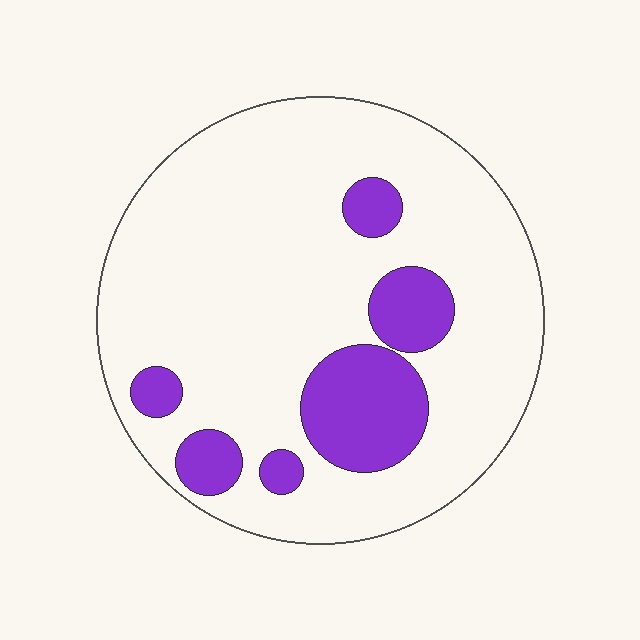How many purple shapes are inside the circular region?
6.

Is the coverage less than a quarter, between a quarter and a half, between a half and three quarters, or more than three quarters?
Less than a quarter.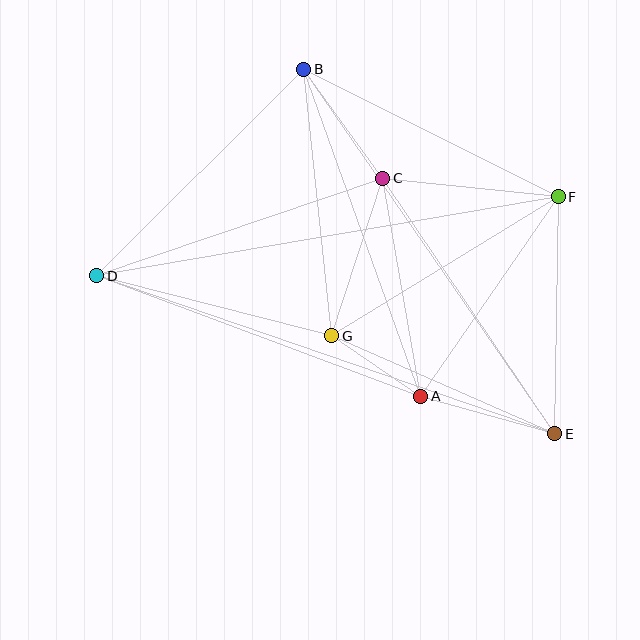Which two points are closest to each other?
Points A and G are closest to each other.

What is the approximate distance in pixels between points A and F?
The distance between A and F is approximately 242 pixels.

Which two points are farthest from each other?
Points D and E are farthest from each other.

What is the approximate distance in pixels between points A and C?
The distance between A and C is approximately 221 pixels.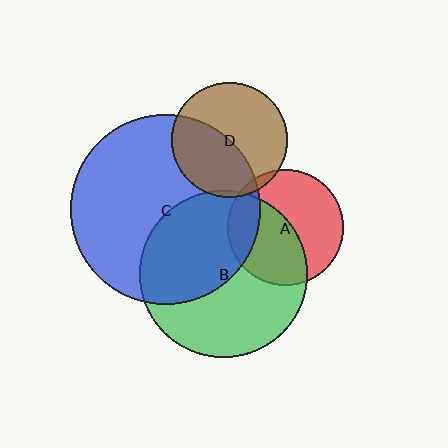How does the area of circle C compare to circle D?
Approximately 2.7 times.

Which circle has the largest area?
Circle C (blue).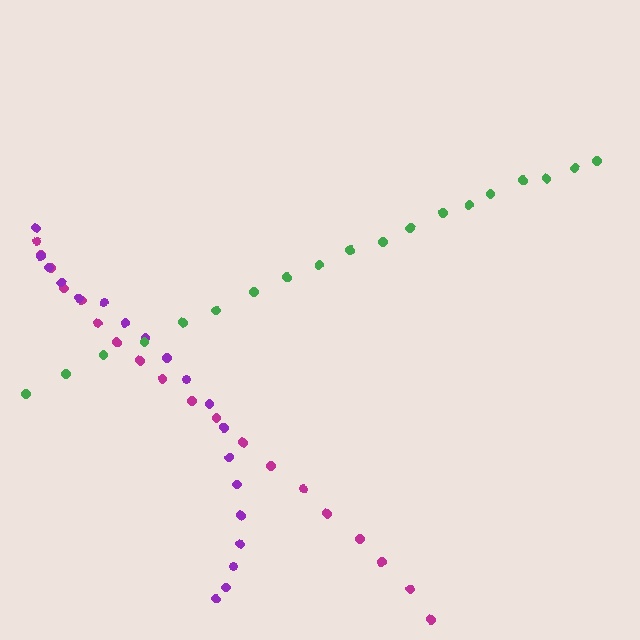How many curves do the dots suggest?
There are 3 distinct paths.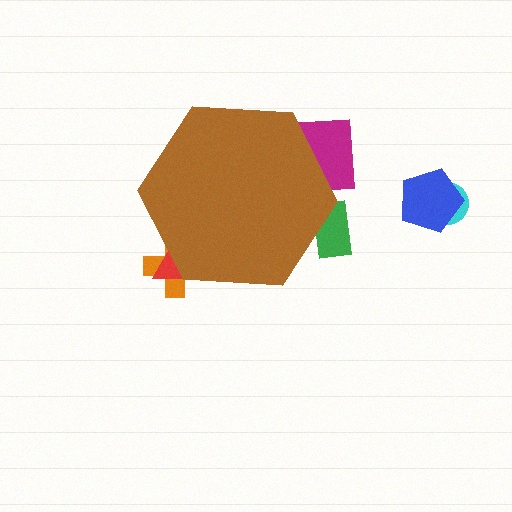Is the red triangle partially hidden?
Yes, the red triangle is partially hidden behind the brown hexagon.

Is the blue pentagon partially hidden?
No, the blue pentagon is fully visible.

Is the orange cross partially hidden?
Yes, the orange cross is partially hidden behind the brown hexagon.